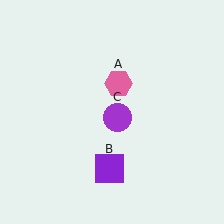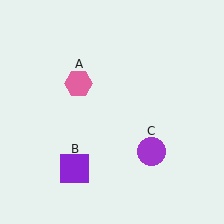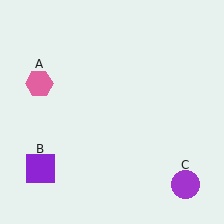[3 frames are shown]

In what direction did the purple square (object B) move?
The purple square (object B) moved left.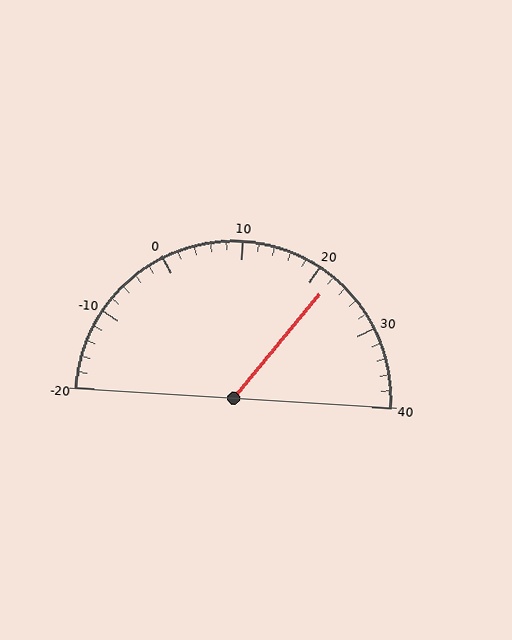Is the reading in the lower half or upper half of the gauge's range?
The reading is in the upper half of the range (-20 to 40).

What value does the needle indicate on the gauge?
The needle indicates approximately 22.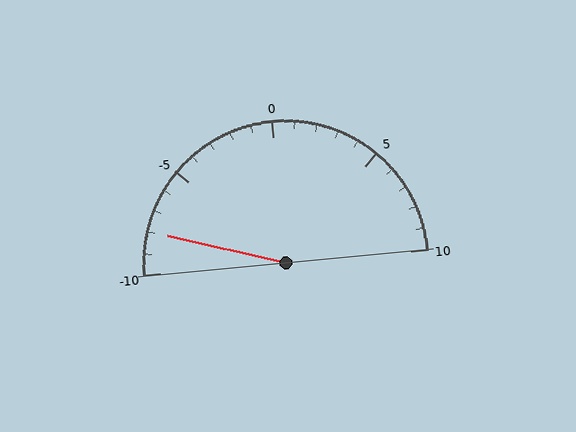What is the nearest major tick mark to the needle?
The nearest major tick mark is -10.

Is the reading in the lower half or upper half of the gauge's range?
The reading is in the lower half of the range (-10 to 10).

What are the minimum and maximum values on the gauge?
The gauge ranges from -10 to 10.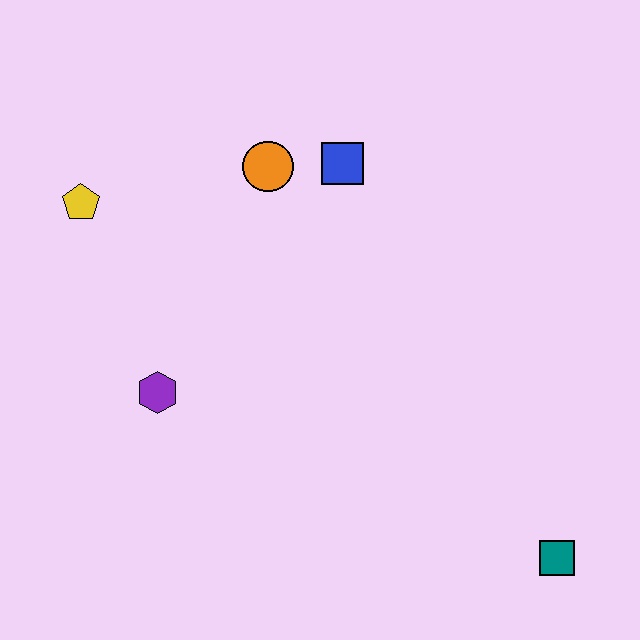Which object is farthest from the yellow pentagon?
The teal square is farthest from the yellow pentagon.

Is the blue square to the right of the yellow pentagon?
Yes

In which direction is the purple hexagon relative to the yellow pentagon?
The purple hexagon is below the yellow pentagon.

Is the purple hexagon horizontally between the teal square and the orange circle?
No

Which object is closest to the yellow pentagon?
The orange circle is closest to the yellow pentagon.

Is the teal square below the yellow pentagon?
Yes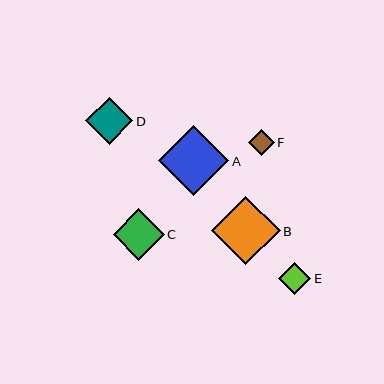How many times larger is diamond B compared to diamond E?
Diamond B is approximately 2.1 times the size of diamond E.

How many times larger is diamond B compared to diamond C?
Diamond B is approximately 1.3 times the size of diamond C.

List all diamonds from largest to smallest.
From largest to smallest: A, B, C, D, E, F.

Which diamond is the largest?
Diamond A is the largest with a size of approximately 70 pixels.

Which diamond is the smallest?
Diamond F is the smallest with a size of approximately 25 pixels.